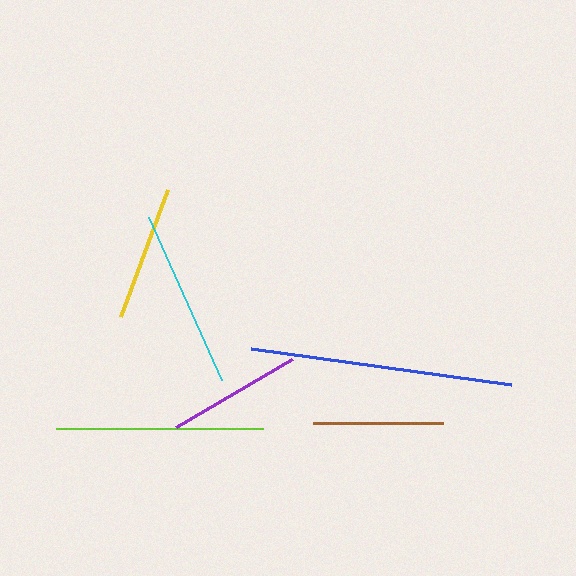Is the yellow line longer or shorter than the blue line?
The blue line is longer than the yellow line.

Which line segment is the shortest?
The brown line is the shortest at approximately 130 pixels.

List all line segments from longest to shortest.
From longest to shortest: blue, lime, cyan, yellow, purple, brown.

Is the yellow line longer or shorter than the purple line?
The yellow line is longer than the purple line.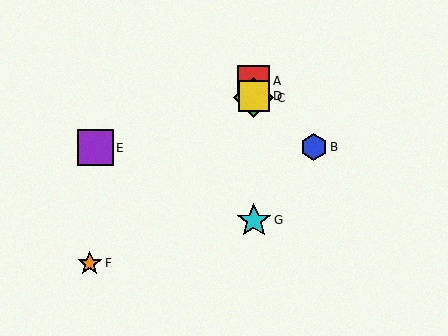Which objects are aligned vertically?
Objects A, C, D, G are aligned vertically.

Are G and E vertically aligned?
No, G is at x≈254 and E is at x≈95.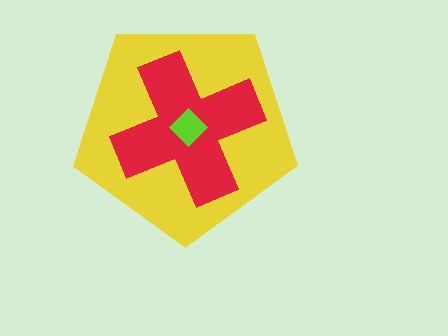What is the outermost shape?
The yellow pentagon.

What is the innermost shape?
The lime diamond.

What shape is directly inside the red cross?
The lime diamond.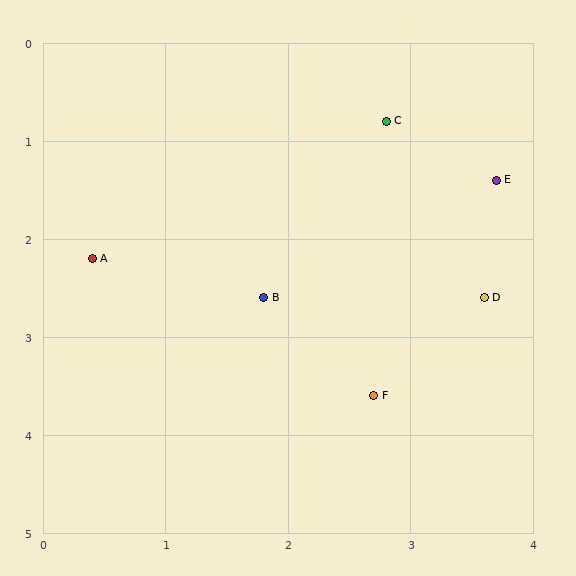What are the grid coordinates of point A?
Point A is at approximately (0.4, 2.2).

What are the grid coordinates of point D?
Point D is at approximately (3.6, 2.6).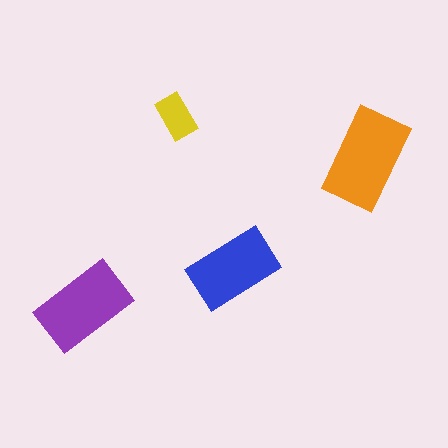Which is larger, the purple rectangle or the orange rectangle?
The orange one.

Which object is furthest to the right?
The orange rectangle is rightmost.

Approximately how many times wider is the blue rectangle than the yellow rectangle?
About 2 times wider.